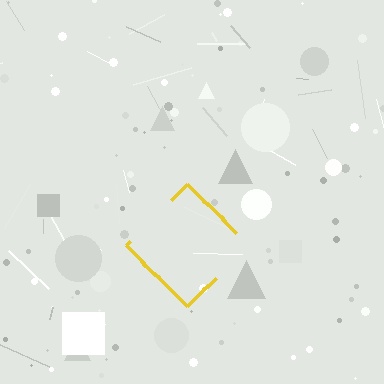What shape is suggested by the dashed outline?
The dashed outline suggests a diamond.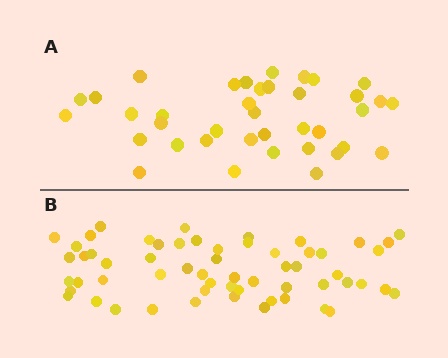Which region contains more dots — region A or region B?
Region B (the bottom region) has more dots.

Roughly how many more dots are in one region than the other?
Region B has approximately 20 more dots than region A.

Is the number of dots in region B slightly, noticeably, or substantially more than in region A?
Region B has substantially more. The ratio is roughly 1.6 to 1.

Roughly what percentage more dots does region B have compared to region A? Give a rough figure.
About 55% more.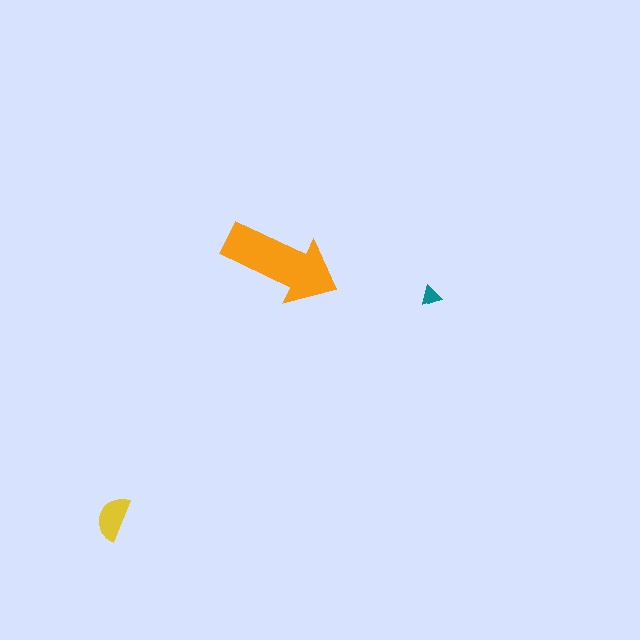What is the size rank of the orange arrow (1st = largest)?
1st.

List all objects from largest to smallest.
The orange arrow, the yellow semicircle, the teal triangle.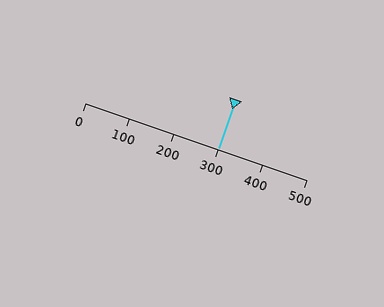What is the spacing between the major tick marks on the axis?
The major ticks are spaced 100 apart.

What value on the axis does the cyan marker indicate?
The marker indicates approximately 300.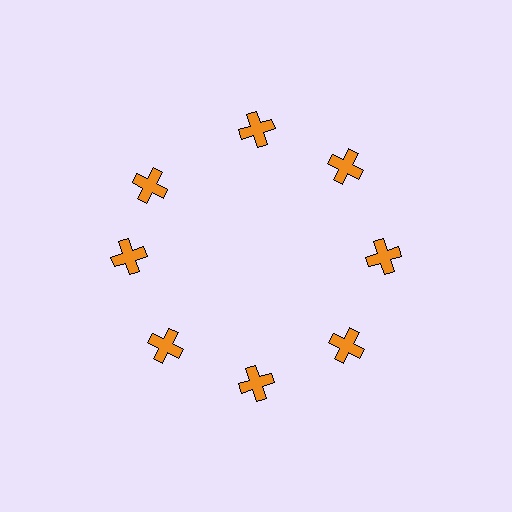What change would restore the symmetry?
The symmetry would be restored by rotating it back into even spacing with its neighbors so that all 8 crosses sit at equal angles and equal distance from the center.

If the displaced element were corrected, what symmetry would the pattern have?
It would have 8-fold rotational symmetry — the pattern would map onto itself every 45 degrees.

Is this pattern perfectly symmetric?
No. The 8 orange crosses are arranged in a ring, but one element near the 10 o'clock position is rotated out of alignment along the ring, breaking the 8-fold rotational symmetry.